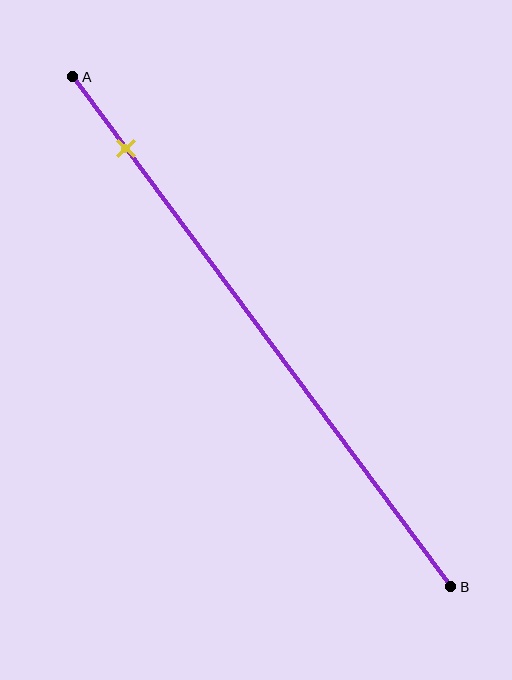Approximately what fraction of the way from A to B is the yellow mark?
The yellow mark is approximately 15% of the way from A to B.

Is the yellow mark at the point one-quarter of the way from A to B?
No, the mark is at about 15% from A, not at the 25% one-quarter point.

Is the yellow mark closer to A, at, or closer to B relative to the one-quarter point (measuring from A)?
The yellow mark is closer to point A than the one-quarter point of segment AB.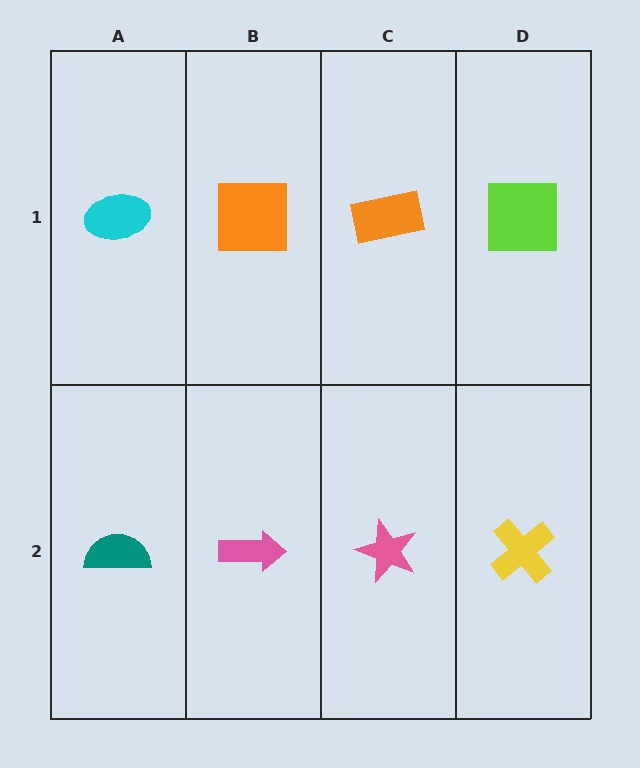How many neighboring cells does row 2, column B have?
3.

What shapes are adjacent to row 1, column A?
A teal semicircle (row 2, column A), an orange square (row 1, column B).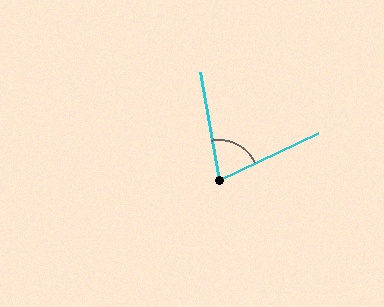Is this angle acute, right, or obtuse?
It is acute.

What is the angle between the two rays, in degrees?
Approximately 74 degrees.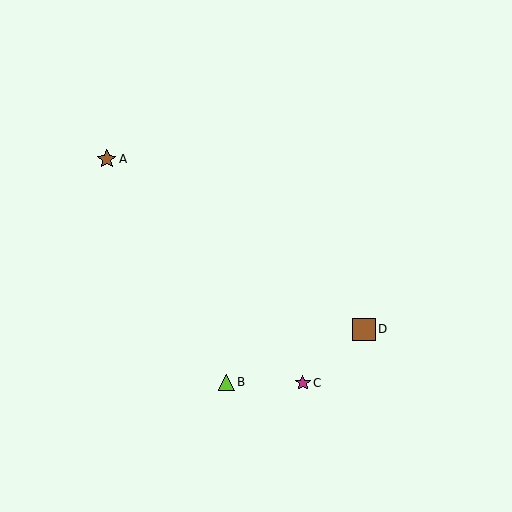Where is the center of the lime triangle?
The center of the lime triangle is at (226, 382).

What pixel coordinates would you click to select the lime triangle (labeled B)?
Click at (226, 382) to select the lime triangle B.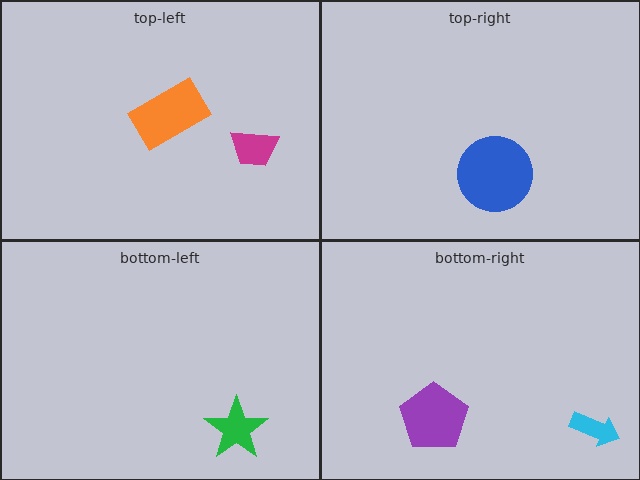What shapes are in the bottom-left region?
The green star.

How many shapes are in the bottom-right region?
2.